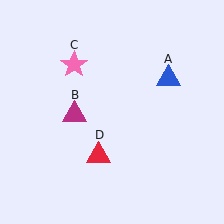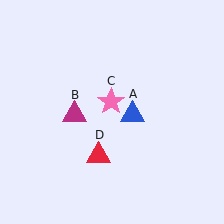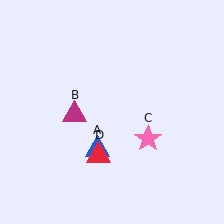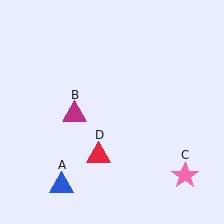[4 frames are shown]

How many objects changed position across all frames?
2 objects changed position: blue triangle (object A), pink star (object C).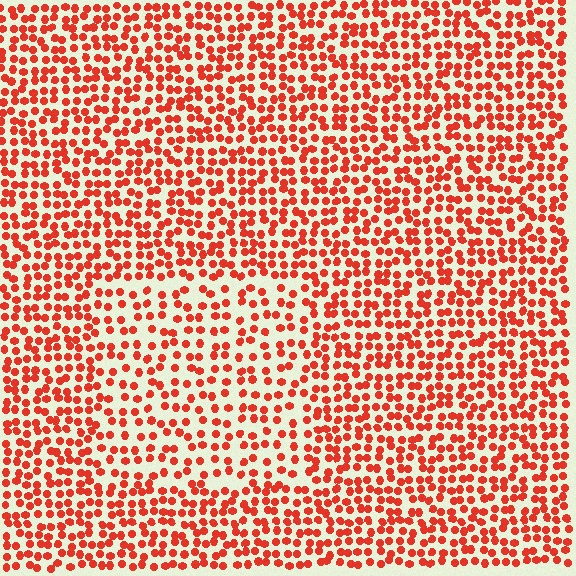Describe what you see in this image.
The image contains small red elements arranged at two different densities. A rectangle-shaped region is visible where the elements are less densely packed than the surrounding area.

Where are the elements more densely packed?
The elements are more densely packed outside the rectangle boundary.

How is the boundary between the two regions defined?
The boundary is defined by a change in element density (approximately 1.6x ratio). All elements are the same color, size, and shape.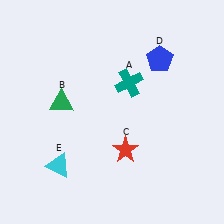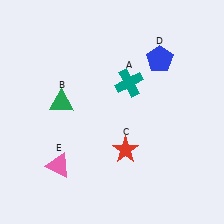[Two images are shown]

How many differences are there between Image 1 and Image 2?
There is 1 difference between the two images.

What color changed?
The triangle (E) changed from cyan in Image 1 to pink in Image 2.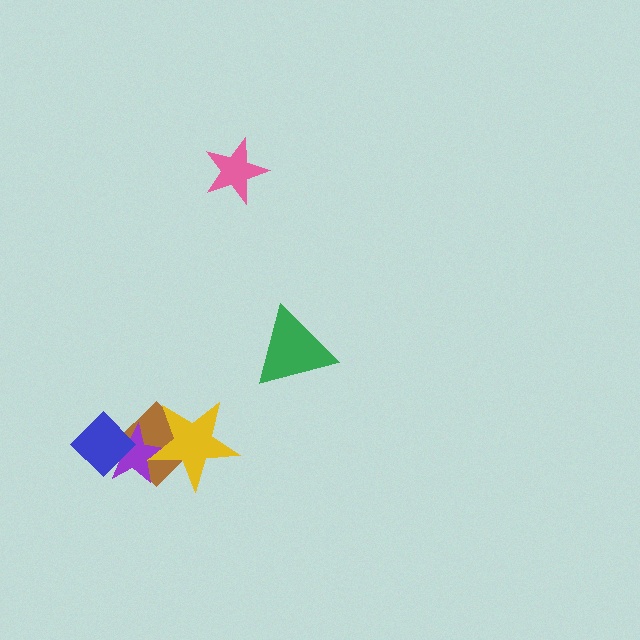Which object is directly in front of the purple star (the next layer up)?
The yellow star is directly in front of the purple star.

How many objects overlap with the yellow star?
2 objects overlap with the yellow star.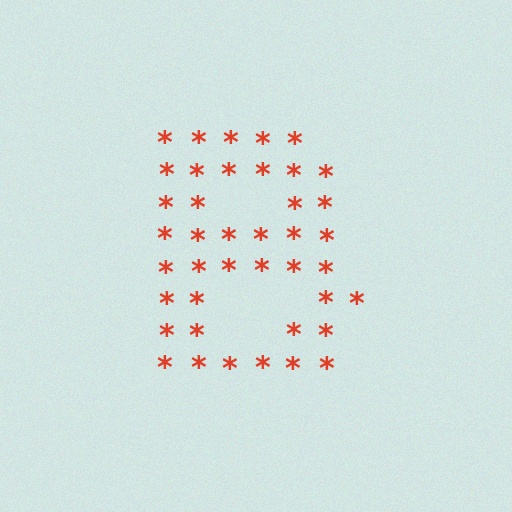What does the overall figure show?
The overall figure shows the letter B.